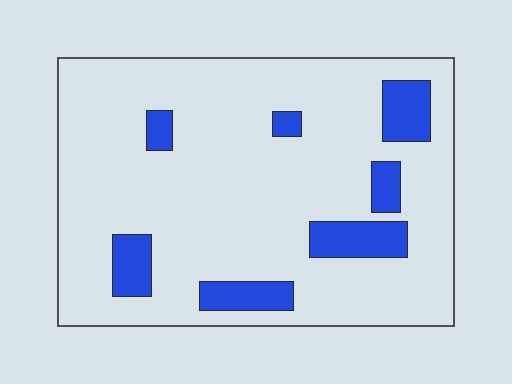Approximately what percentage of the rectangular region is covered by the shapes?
Approximately 15%.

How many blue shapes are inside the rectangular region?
7.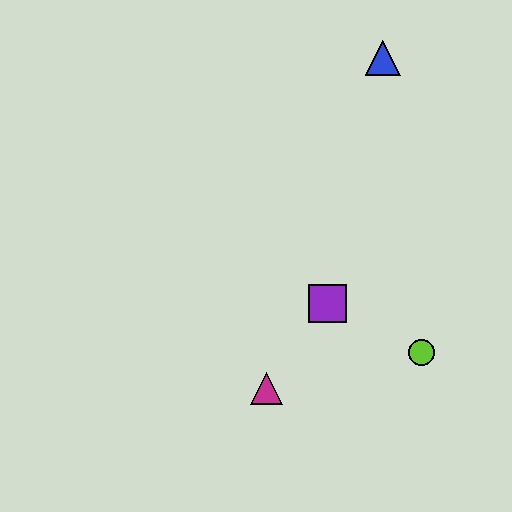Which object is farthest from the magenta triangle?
The blue triangle is farthest from the magenta triangle.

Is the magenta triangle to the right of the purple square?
No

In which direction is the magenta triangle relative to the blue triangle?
The magenta triangle is below the blue triangle.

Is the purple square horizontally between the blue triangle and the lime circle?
No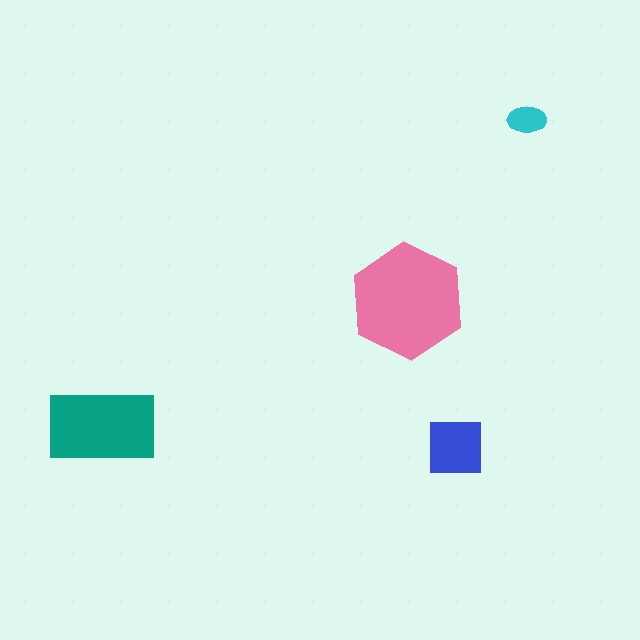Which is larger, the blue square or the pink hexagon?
The pink hexagon.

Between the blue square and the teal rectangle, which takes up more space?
The teal rectangle.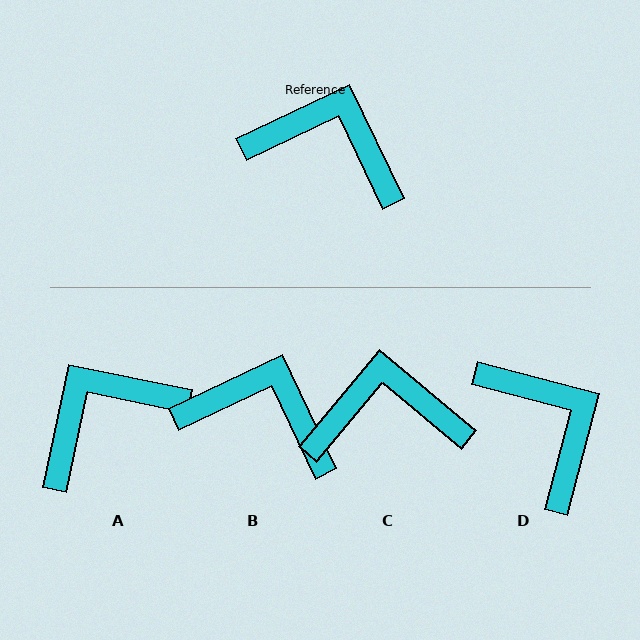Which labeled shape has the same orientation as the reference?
B.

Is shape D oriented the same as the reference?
No, it is off by about 40 degrees.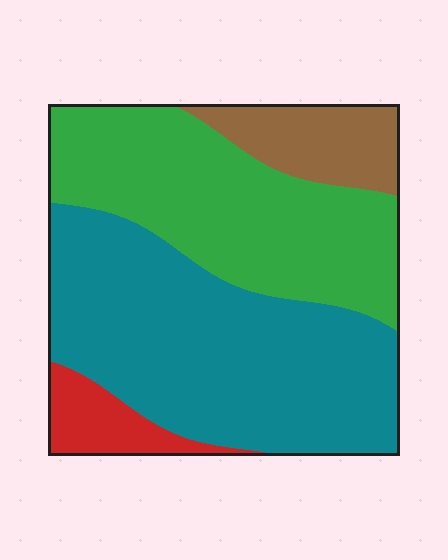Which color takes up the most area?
Teal, at roughly 45%.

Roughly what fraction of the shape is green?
Green takes up about three eighths (3/8) of the shape.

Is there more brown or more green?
Green.